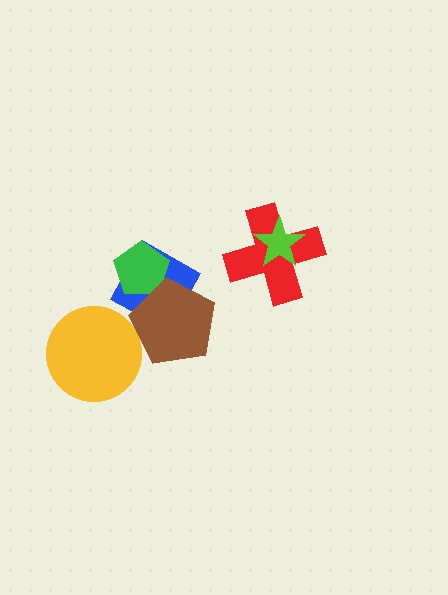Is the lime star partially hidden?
No, no other shape covers it.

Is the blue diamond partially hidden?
Yes, it is partially covered by another shape.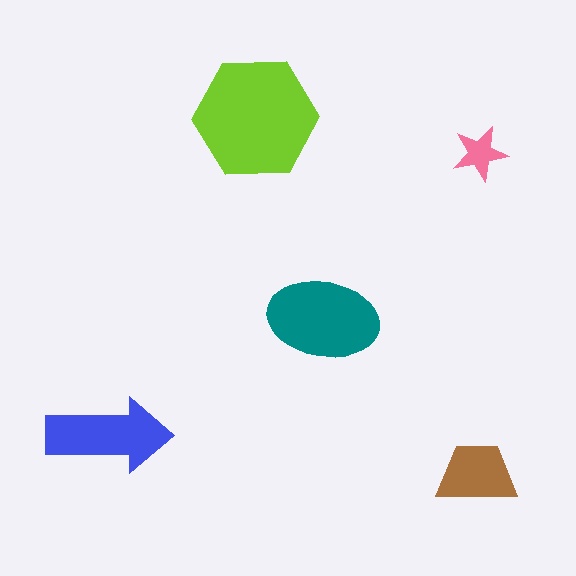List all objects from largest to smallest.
The lime hexagon, the teal ellipse, the blue arrow, the brown trapezoid, the pink star.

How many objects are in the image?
There are 5 objects in the image.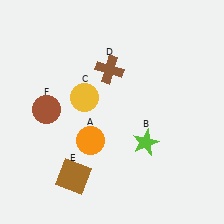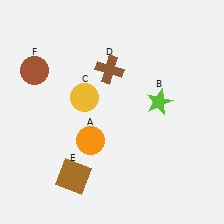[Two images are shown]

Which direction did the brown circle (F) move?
The brown circle (F) moved up.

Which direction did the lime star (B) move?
The lime star (B) moved up.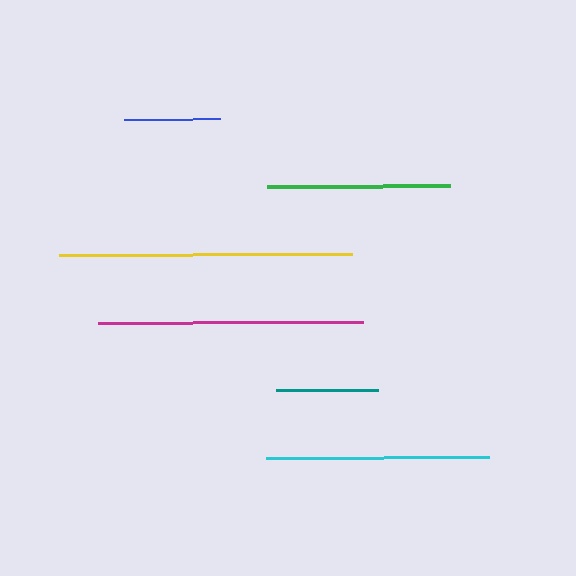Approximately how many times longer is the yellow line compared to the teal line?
The yellow line is approximately 2.9 times the length of the teal line.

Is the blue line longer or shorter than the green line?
The green line is longer than the blue line.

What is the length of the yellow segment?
The yellow segment is approximately 294 pixels long.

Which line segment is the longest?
The yellow line is the longest at approximately 294 pixels.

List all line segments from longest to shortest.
From longest to shortest: yellow, magenta, cyan, green, teal, blue.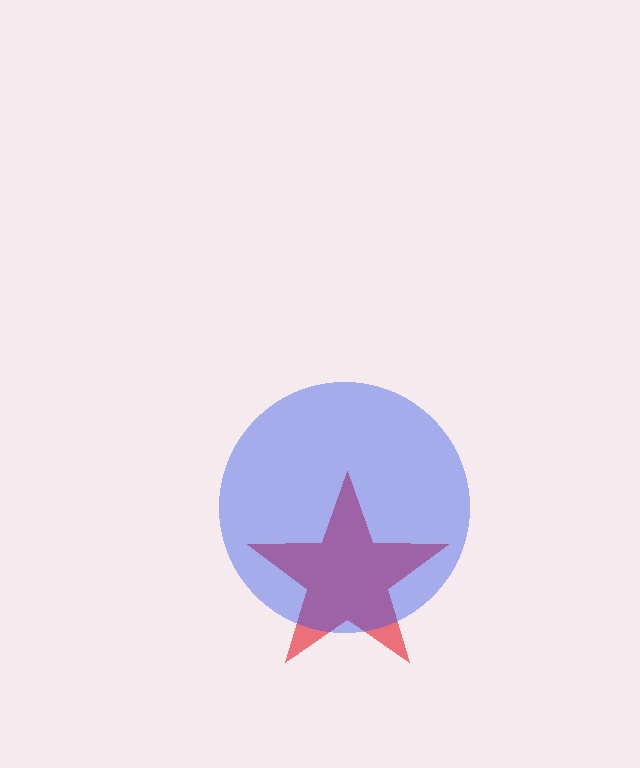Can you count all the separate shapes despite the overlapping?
Yes, there are 2 separate shapes.